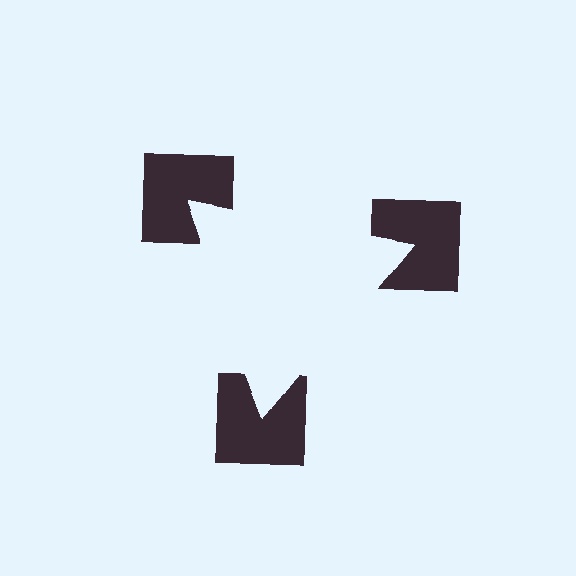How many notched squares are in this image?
There are 3 — one at each vertex of the illusory triangle.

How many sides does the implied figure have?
3 sides.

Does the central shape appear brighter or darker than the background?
It typically appears slightly brighter than the background, even though no actual brightness change is drawn.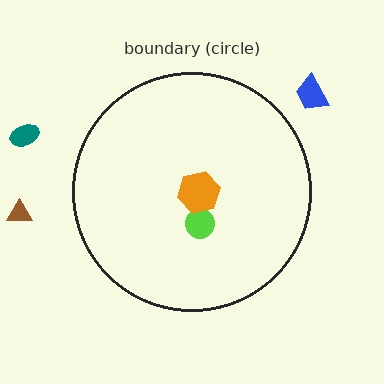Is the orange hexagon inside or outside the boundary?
Inside.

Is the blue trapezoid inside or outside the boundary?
Outside.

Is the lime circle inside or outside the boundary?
Inside.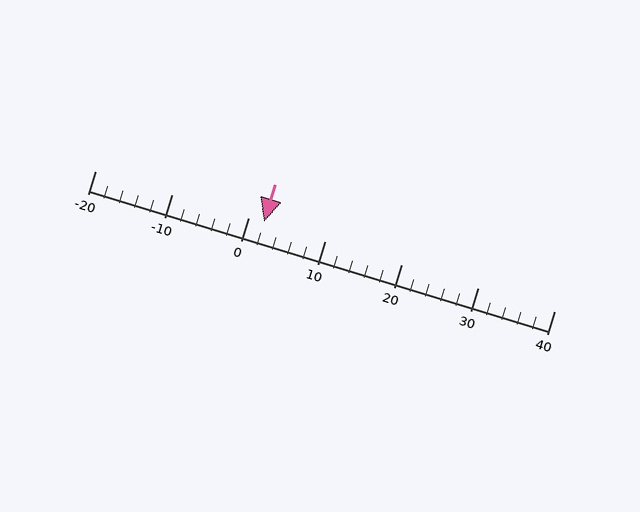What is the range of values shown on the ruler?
The ruler shows values from -20 to 40.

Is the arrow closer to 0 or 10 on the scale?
The arrow is closer to 0.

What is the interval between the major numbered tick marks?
The major tick marks are spaced 10 units apart.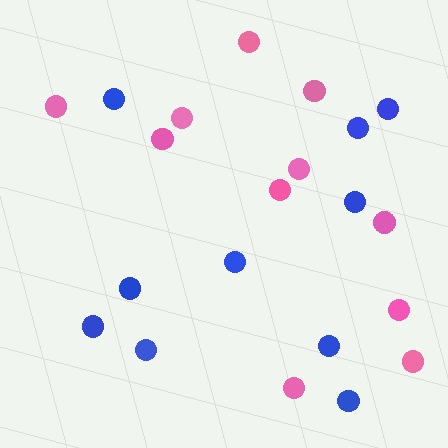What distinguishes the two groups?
There are 2 groups: one group of blue circles (10) and one group of pink circles (11).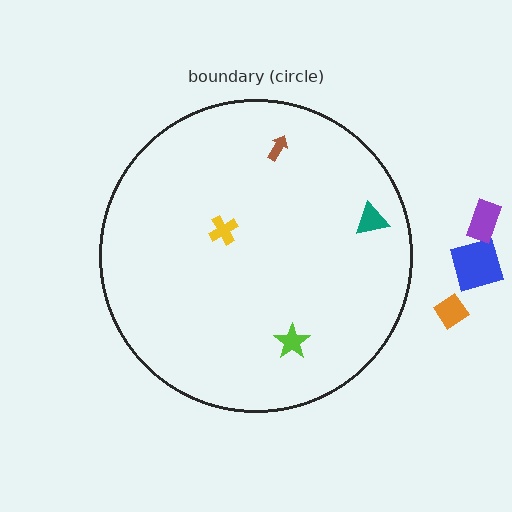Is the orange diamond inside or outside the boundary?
Outside.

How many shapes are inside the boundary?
4 inside, 3 outside.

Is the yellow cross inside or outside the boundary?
Inside.